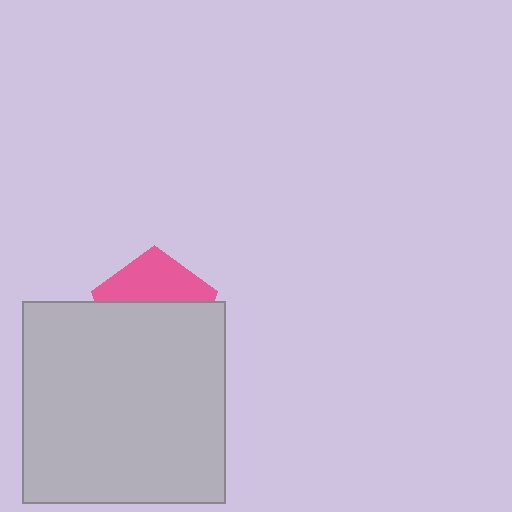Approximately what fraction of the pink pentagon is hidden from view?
Roughly 60% of the pink pentagon is hidden behind the light gray square.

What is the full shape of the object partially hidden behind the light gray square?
The partially hidden object is a pink pentagon.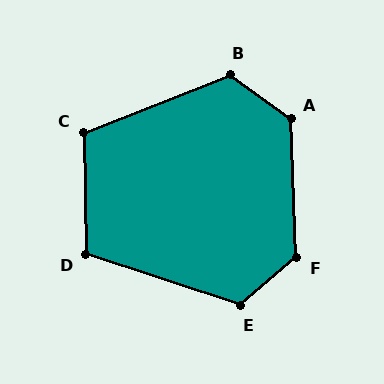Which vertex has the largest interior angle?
F, at approximately 128 degrees.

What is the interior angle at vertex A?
Approximately 128 degrees (obtuse).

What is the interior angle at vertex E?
Approximately 121 degrees (obtuse).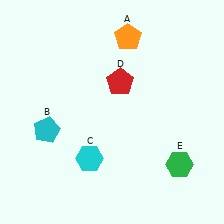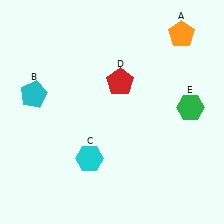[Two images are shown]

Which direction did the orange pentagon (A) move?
The orange pentagon (A) moved right.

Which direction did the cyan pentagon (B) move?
The cyan pentagon (B) moved up.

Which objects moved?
The objects that moved are: the orange pentagon (A), the cyan pentagon (B), the green hexagon (E).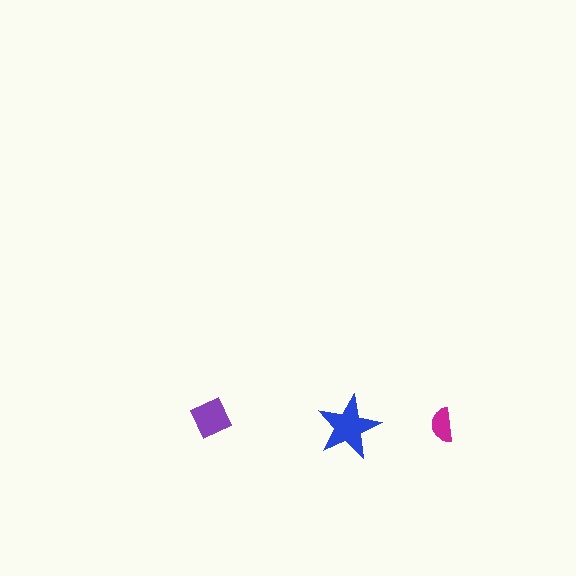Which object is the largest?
The blue star.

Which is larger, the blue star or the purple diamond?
The blue star.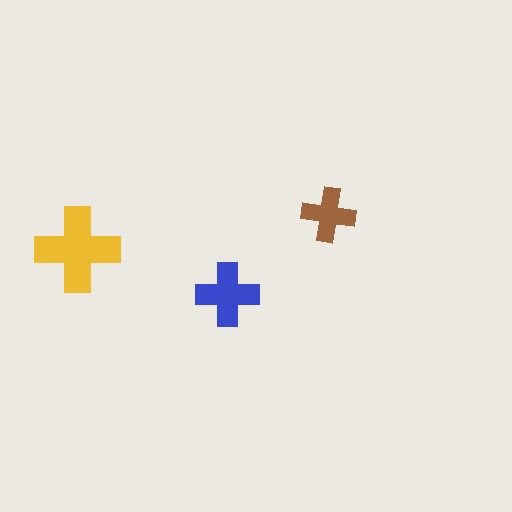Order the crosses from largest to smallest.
the yellow one, the blue one, the brown one.